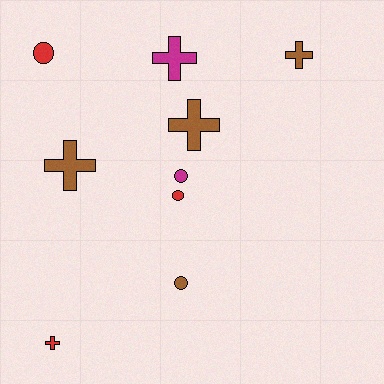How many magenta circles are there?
There is 1 magenta circle.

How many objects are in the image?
There are 9 objects.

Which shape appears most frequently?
Cross, with 5 objects.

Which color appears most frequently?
Brown, with 4 objects.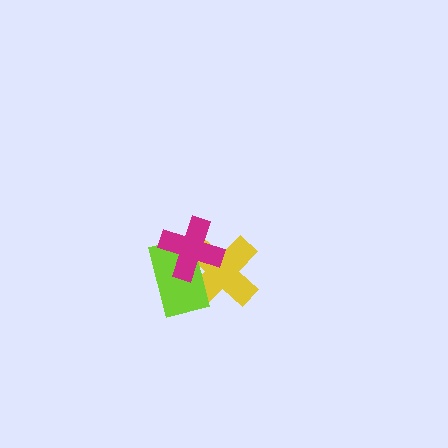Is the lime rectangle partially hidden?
Yes, it is partially covered by another shape.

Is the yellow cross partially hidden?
Yes, it is partially covered by another shape.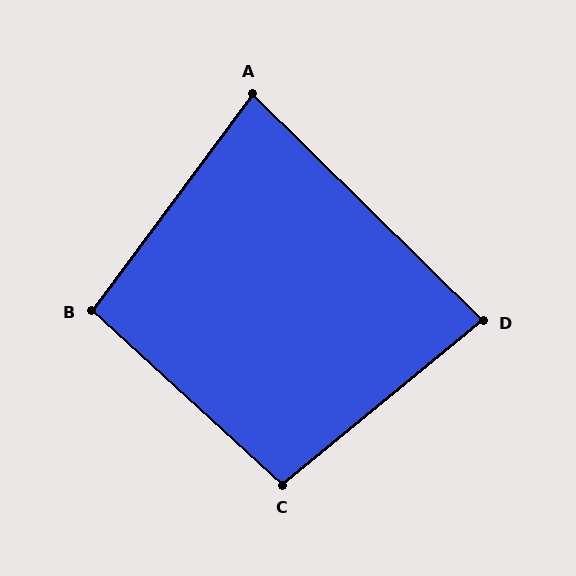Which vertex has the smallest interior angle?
A, at approximately 82 degrees.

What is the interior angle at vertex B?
Approximately 96 degrees (obtuse).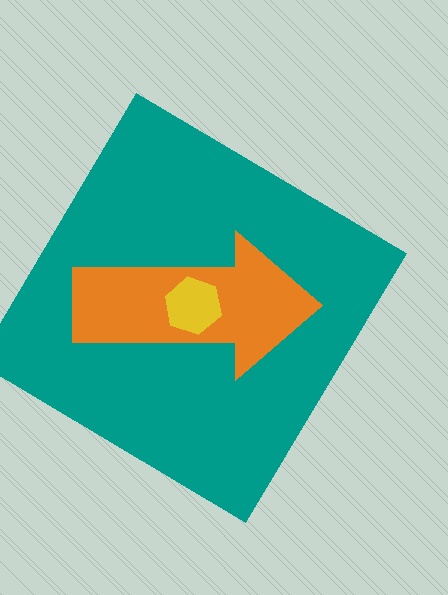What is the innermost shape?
The yellow hexagon.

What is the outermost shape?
The teal diamond.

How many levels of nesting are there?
3.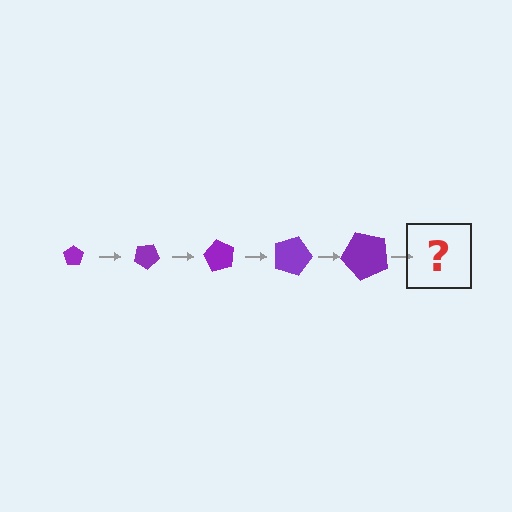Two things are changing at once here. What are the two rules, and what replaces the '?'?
The two rules are that the pentagon grows larger each step and it rotates 30 degrees each step. The '?' should be a pentagon, larger than the previous one and rotated 150 degrees from the start.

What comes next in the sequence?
The next element should be a pentagon, larger than the previous one and rotated 150 degrees from the start.